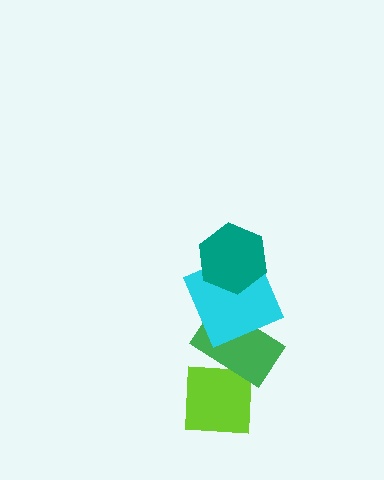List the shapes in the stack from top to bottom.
From top to bottom: the teal hexagon, the cyan square, the green rectangle, the lime square.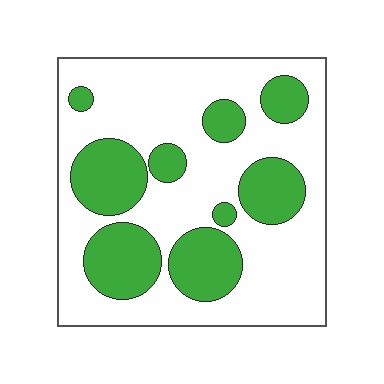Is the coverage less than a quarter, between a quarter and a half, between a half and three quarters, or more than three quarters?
Between a quarter and a half.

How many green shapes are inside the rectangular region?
9.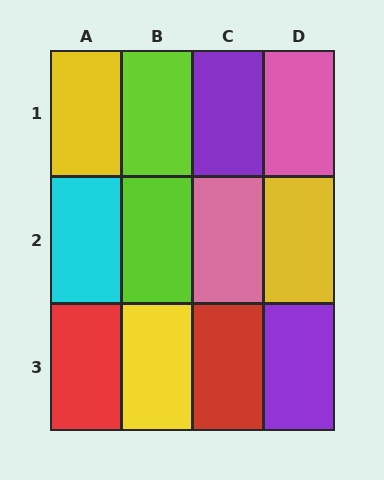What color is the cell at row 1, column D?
Pink.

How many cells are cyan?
1 cell is cyan.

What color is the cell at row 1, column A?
Yellow.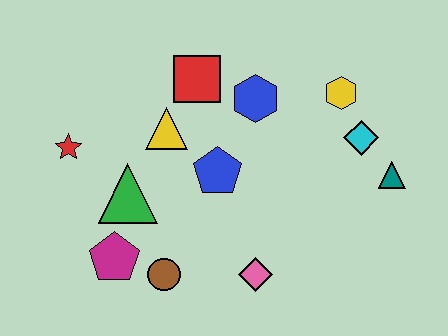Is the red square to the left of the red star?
No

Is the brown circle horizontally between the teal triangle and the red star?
Yes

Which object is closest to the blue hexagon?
The red square is closest to the blue hexagon.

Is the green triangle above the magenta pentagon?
Yes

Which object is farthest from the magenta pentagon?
The teal triangle is farthest from the magenta pentagon.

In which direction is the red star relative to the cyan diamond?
The red star is to the left of the cyan diamond.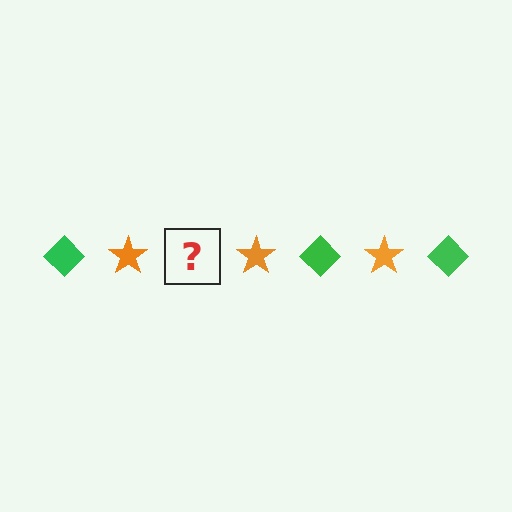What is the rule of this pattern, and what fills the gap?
The rule is that the pattern alternates between green diamond and orange star. The gap should be filled with a green diamond.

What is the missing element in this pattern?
The missing element is a green diamond.